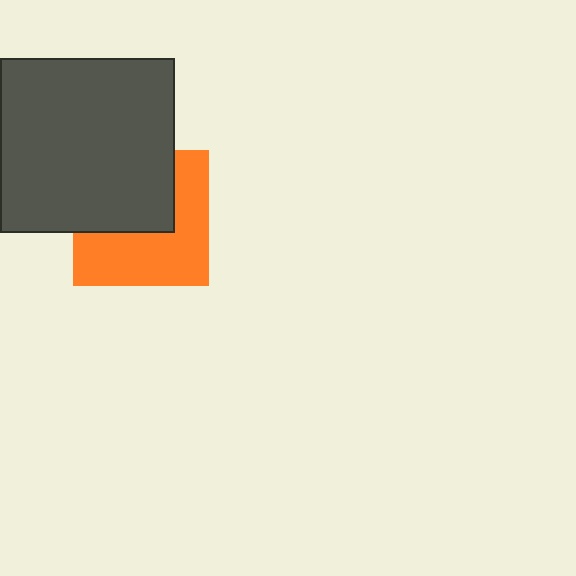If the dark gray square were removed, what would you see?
You would see the complete orange square.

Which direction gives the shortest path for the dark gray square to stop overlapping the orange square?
Moving up gives the shortest separation.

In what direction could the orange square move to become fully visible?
The orange square could move down. That would shift it out from behind the dark gray square entirely.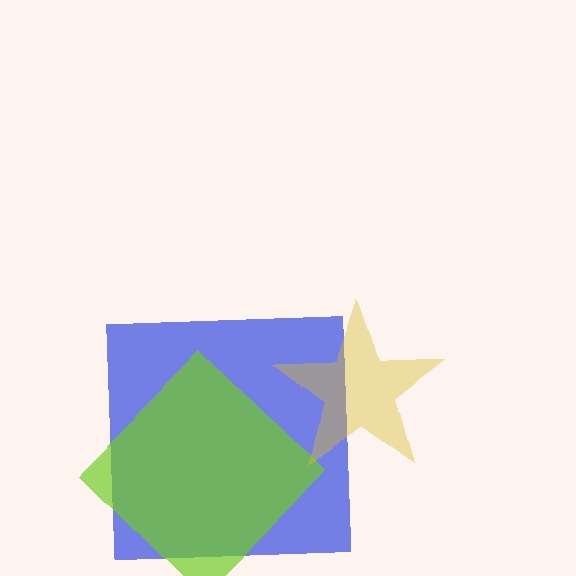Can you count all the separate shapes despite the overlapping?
Yes, there are 3 separate shapes.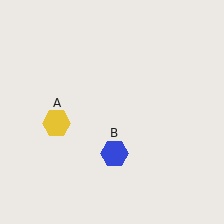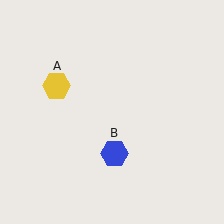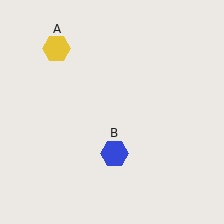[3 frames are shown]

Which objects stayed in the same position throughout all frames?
Blue hexagon (object B) remained stationary.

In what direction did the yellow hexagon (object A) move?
The yellow hexagon (object A) moved up.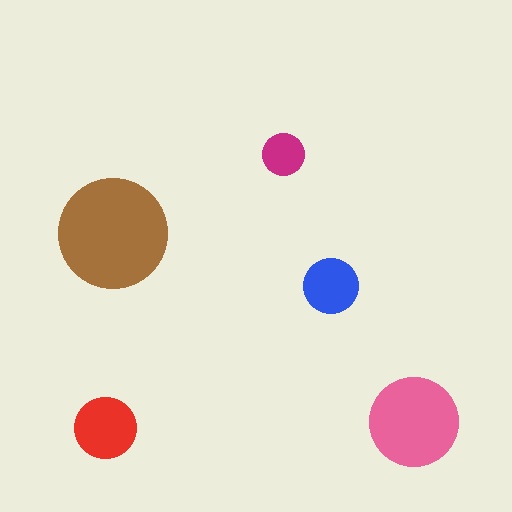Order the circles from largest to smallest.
the brown one, the pink one, the red one, the blue one, the magenta one.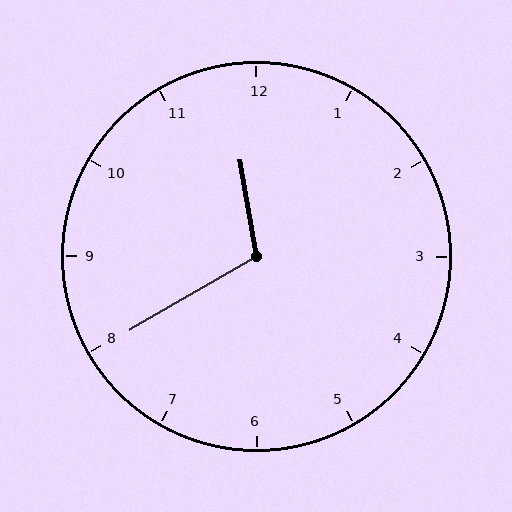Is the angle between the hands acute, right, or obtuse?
It is obtuse.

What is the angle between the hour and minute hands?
Approximately 110 degrees.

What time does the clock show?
11:40.